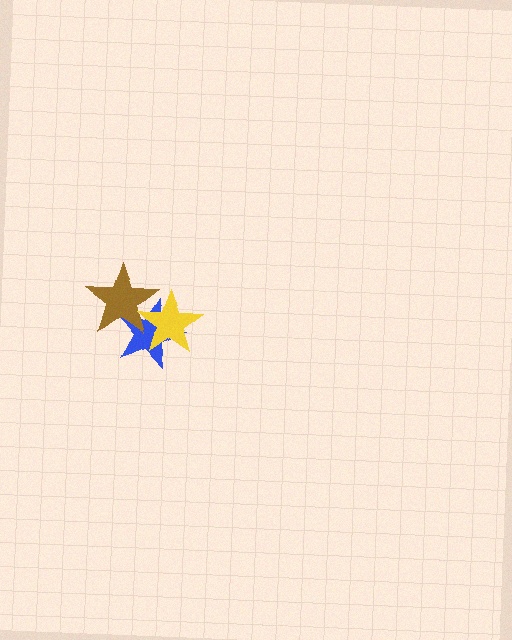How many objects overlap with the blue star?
2 objects overlap with the blue star.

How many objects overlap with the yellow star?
2 objects overlap with the yellow star.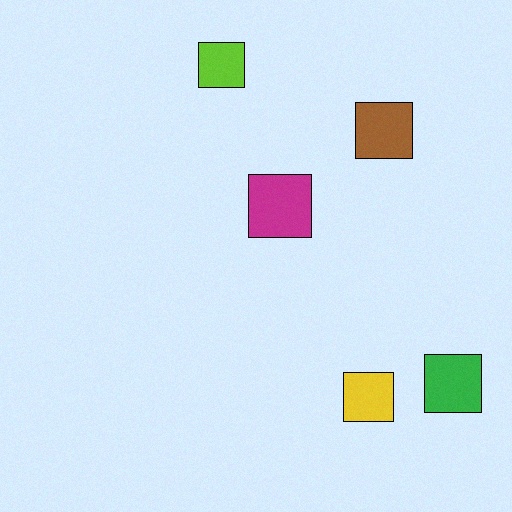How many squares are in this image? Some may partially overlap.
There are 5 squares.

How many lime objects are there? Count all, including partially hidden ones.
There is 1 lime object.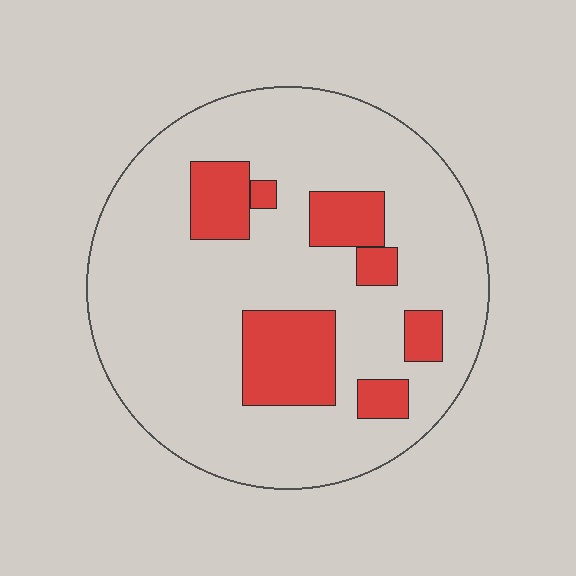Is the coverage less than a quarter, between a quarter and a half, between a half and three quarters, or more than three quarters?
Less than a quarter.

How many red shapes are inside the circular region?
7.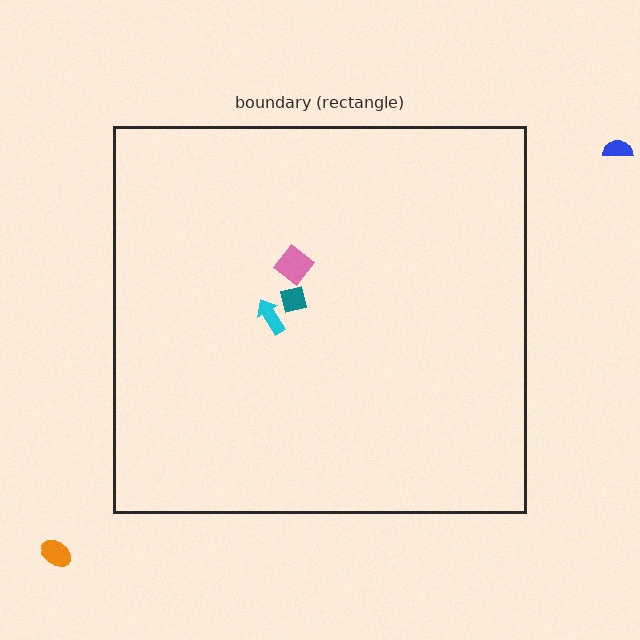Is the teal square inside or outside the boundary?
Inside.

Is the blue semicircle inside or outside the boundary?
Outside.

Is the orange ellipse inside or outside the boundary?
Outside.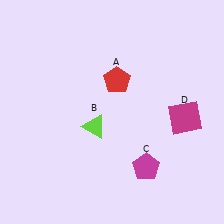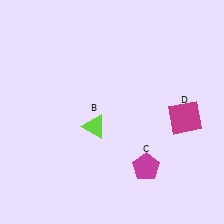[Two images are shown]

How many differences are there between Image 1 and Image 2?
There is 1 difference between the two images.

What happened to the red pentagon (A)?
The red pentagon (A) was removed in Image 2. It was in the top-right area of Image 1.